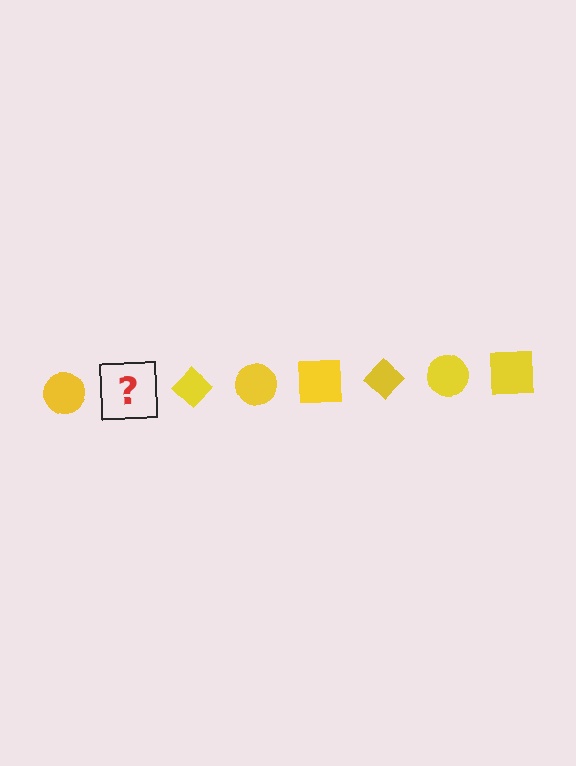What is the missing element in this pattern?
The missing element is a yellow square.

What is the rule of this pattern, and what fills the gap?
The rule is that the pattern cycles through circle, square, diamond shapes in yellow. The gap should be filled with a yellow square.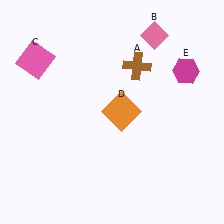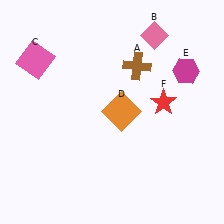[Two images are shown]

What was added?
A red star (F) was added in Image 2.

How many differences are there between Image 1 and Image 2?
There is 1 difference between the two images.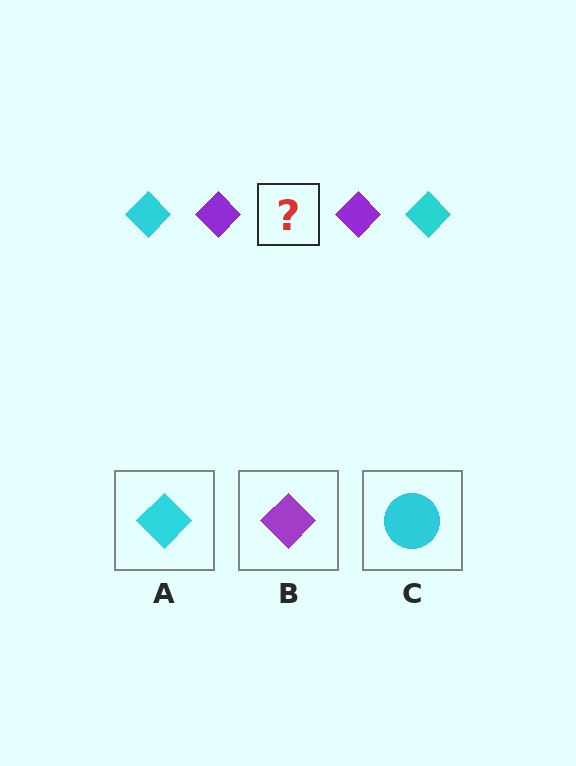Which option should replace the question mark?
Option A.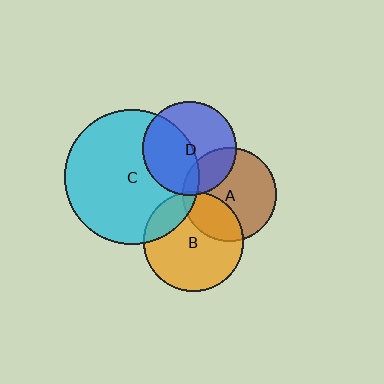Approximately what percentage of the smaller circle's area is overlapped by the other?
Approximately 45%.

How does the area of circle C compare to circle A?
Approximately 2.1 times.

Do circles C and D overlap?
Yes.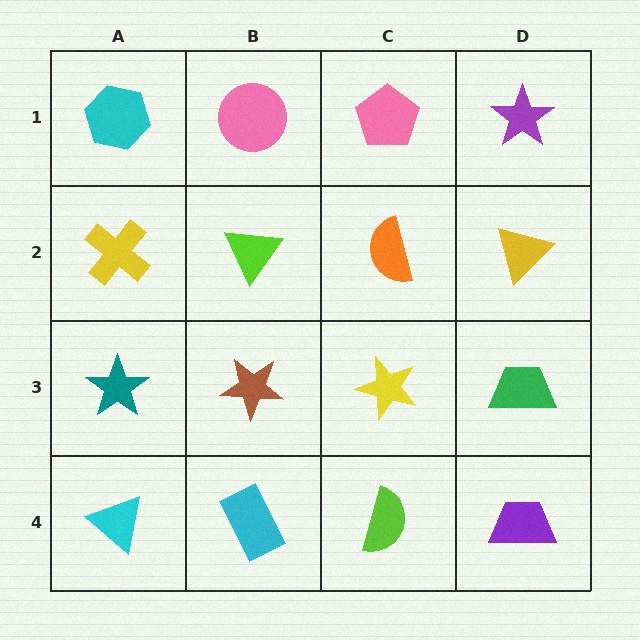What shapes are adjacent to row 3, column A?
A yellow cross (row 2, column A), a cyan triangle (row 4, column A), a brown star (row 3, column B).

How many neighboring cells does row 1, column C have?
3.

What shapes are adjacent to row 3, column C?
An orange semicircle (row 2, column C), a lime semicircle (row 4, column C), a brown star (row 3, column B), a green trapezoid (row 3, column D).